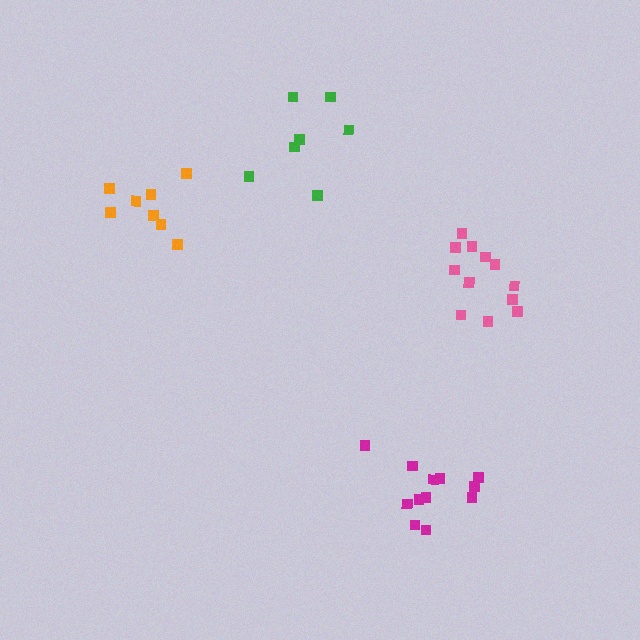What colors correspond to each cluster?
The clusters are colored: green, magenta, orange, pink.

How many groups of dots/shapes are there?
There are 4 groups.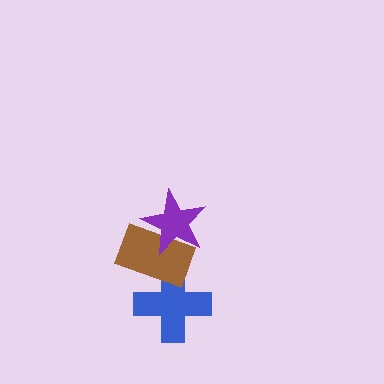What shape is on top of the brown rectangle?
The purple star is on top of the brown rectangle.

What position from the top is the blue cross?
The blue cross is 3rd from the top.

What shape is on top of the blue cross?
The brown rectangle is on top of the blue cross.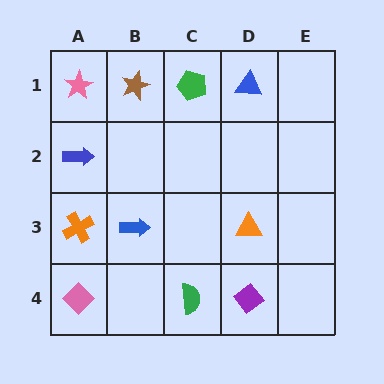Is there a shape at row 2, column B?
No, that cell is empty.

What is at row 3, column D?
An orange triangle.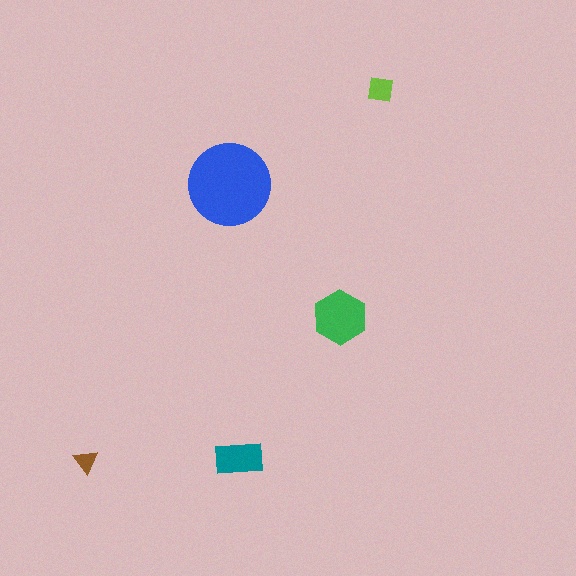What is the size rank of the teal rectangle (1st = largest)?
3rd.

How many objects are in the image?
There are 5 objects in the image.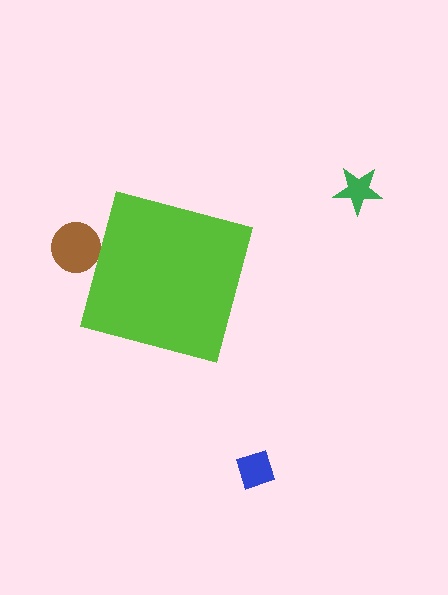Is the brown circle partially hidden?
Yes, the brown circle is partially hidden behind the lime square.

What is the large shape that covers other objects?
A lime square.